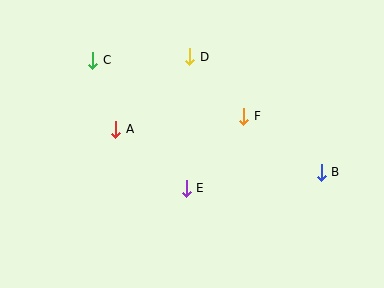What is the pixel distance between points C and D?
The distance between C and D is 97 pixels.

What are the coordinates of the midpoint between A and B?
The midpoint between A and B is at (219, 151).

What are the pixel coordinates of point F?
Point F is at (244, 116).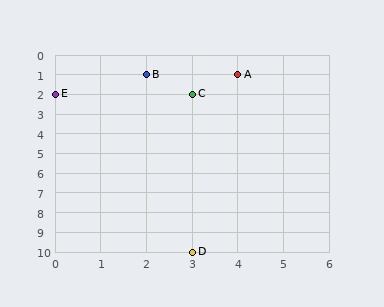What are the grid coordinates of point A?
Point A is at grid coordinates (4, 1).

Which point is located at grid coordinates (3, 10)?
Point D is at (3, 10).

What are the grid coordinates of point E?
Point E is at grid coordinates (0, 2).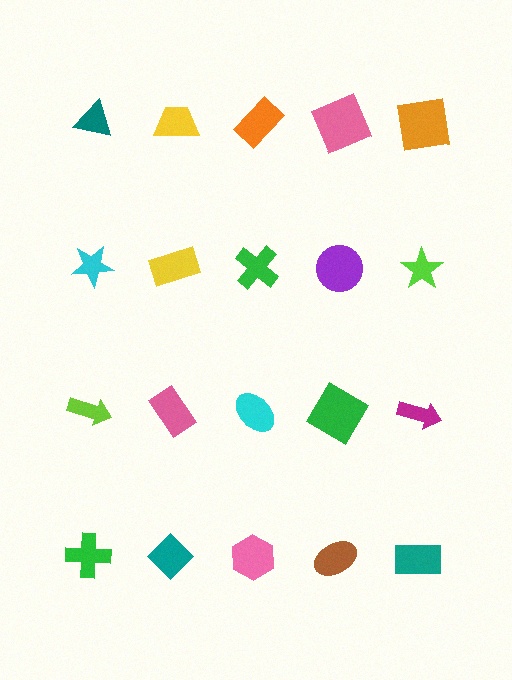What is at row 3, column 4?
A green diamond.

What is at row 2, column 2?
A yellow rectangle.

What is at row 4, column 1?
A green cross.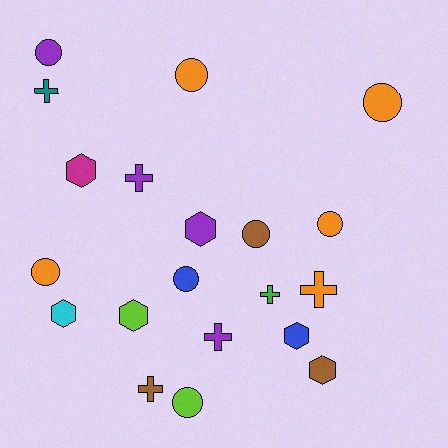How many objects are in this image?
There are 20 objects.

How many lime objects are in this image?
There are 2 lime objects.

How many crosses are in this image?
There are 6 crosses.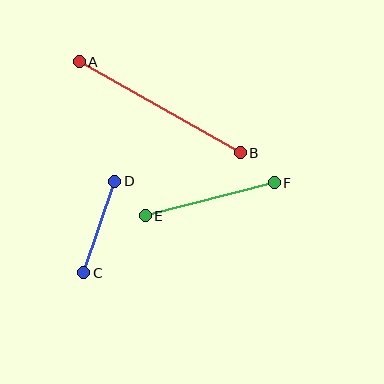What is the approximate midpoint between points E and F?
The midpoint is at approximately (210, 199) pixels.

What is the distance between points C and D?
The distance is approximately 96 pixels.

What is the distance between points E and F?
The distance is approximately 133 pixels.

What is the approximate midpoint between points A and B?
The midpoint is at approximately (160, 107) pixels.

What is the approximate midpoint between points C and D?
The midpoint is at approximately (99, 227) pixels.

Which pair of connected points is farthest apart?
Points A and B are farthest apart.